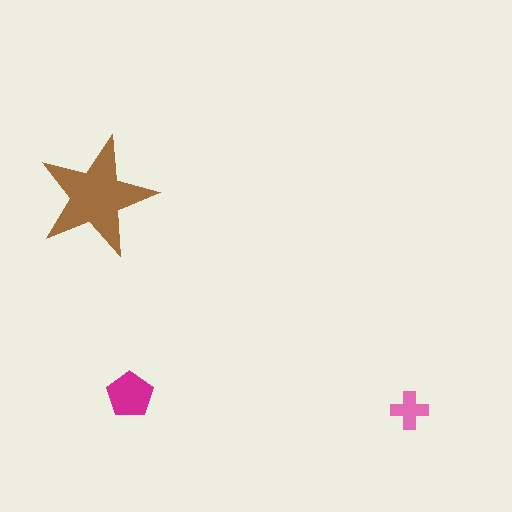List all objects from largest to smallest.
The brown star, the magenta pentagon, the pink cross.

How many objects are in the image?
There are 3 objects in the image.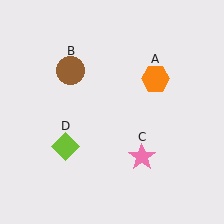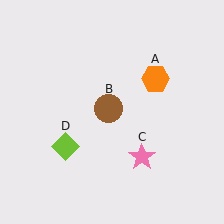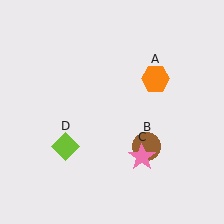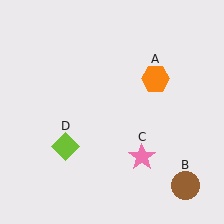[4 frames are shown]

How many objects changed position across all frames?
1 object changed position: brown circle (object B).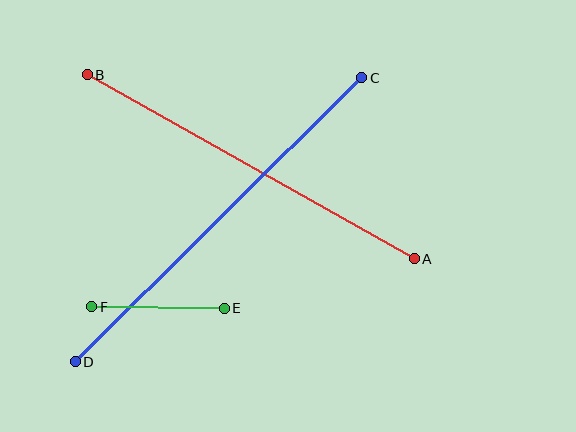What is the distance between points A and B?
The distance is approximately 375 pixels.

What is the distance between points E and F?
The distance is approximately 132 pixels.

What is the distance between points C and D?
The distance is approximately 403 pixels.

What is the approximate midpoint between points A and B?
The midpoint is at approximately (251, 167) pixels.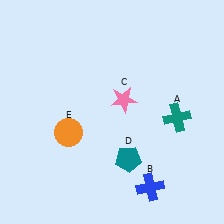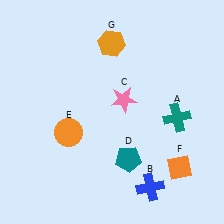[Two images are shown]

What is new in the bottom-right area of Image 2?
An orange diamond (F) was added in the bottom-right area of Image 2.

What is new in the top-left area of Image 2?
An orange hexagon (G) was added in the top-left area of Image 2.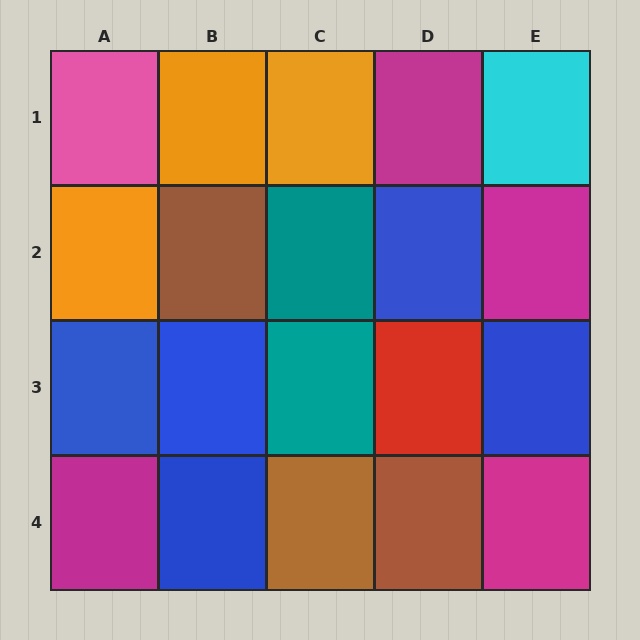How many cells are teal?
2 cells are teal.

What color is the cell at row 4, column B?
Blue.